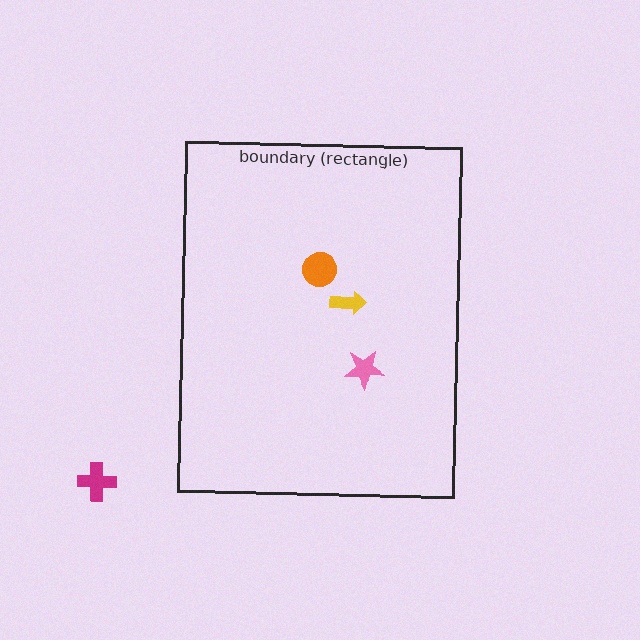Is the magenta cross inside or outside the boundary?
Outside.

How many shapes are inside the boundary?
3 inside, 1 outside.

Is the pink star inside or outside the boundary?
Inside.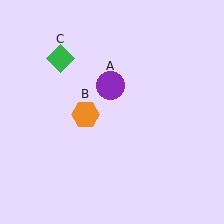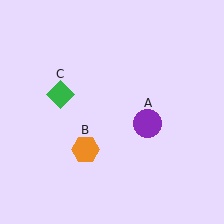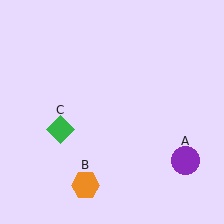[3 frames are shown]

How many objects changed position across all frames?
3 objects changed position: purple circle (object A), orange hexagon (object B), green diamond (object C).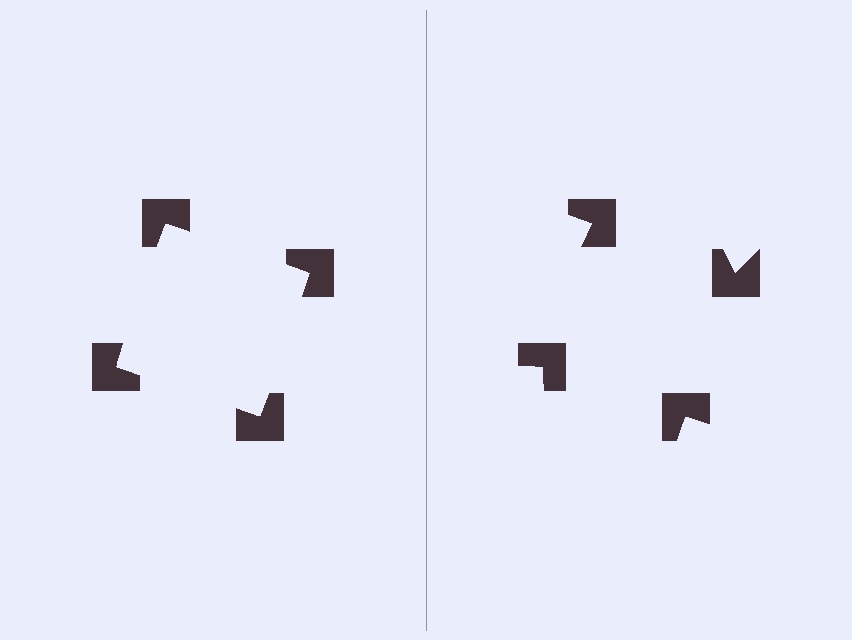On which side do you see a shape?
An illusory square appears on the left side. On the right side the wedge cuts are rotated, so no coherent shape forms.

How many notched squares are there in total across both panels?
8 — 4 on each side.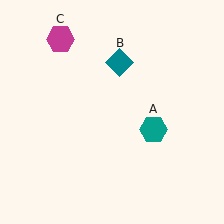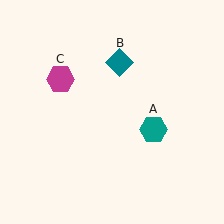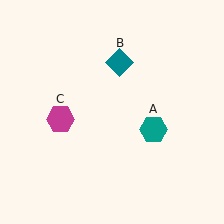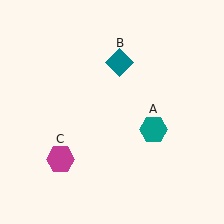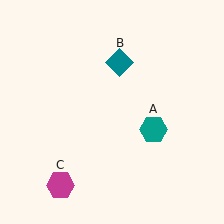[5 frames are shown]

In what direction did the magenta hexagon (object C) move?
The magenta hexagon (object C) moved down.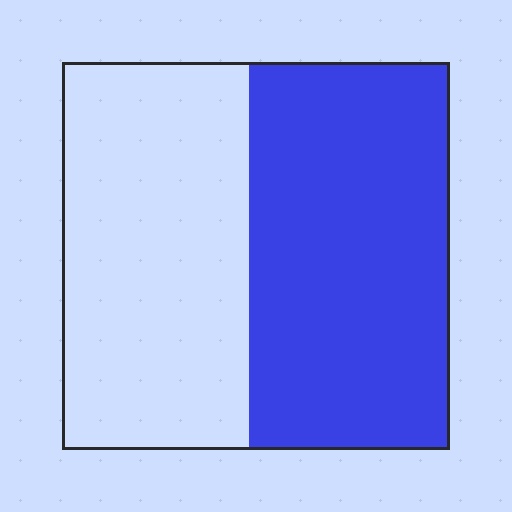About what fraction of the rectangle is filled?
About one half (1/2).